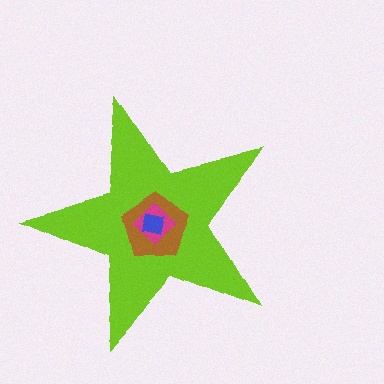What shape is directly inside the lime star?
The brown pentagon.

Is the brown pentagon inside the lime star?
Yes.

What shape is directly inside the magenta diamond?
The blue square.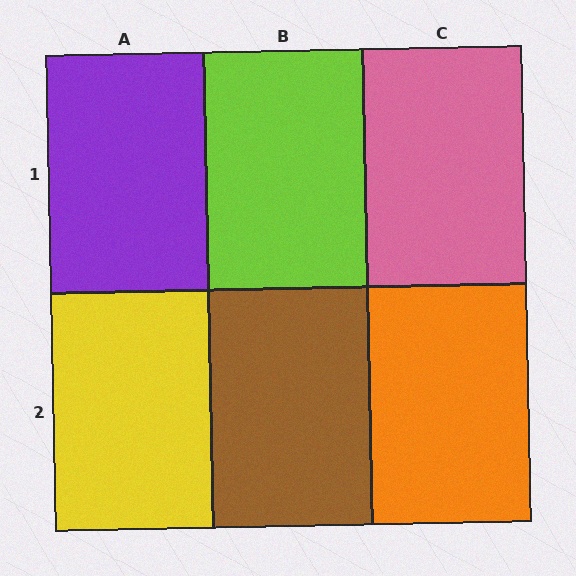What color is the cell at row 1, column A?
Purple.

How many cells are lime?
1 cell is lime.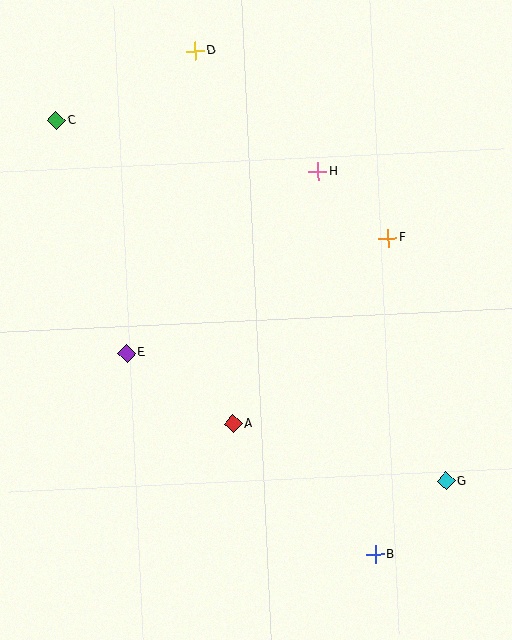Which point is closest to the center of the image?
Point A at (233, 424) is closest to the center.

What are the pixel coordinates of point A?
Point A is at (233, 424).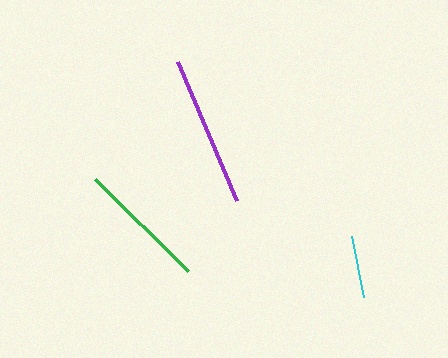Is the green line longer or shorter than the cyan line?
The green line is longer than the cyan line.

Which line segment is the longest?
The purple line is the longest at approximately 151 pixels.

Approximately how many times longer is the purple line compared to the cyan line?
The purple line is approximately 2.4 times the length of the cyan line.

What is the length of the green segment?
The green segment is approximately 131 pixels long.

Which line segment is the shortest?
The cyan line is the shortest at approximately 62 pixels.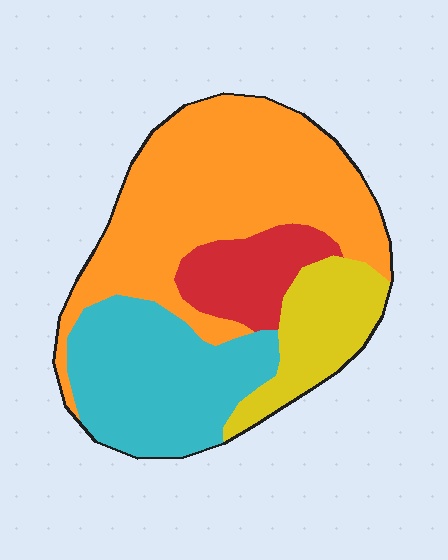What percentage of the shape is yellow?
Yellow covers 15% of the shape.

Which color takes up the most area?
Orange, at roughly 45%.